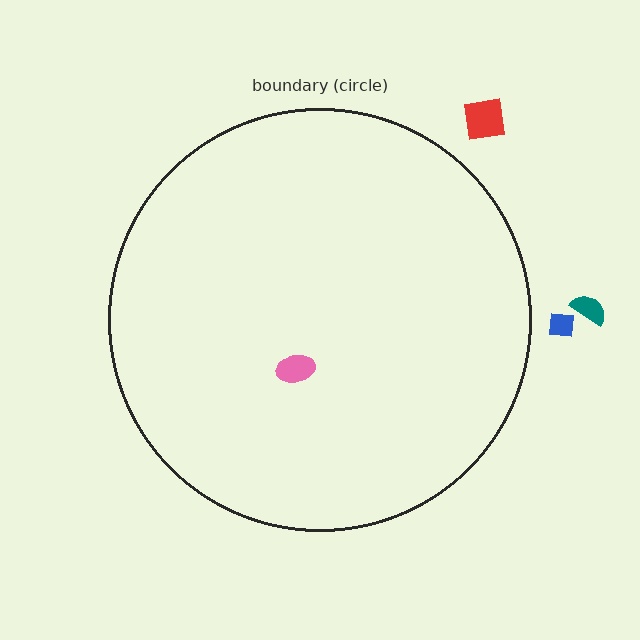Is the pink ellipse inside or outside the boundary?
Inside.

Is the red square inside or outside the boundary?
Outside.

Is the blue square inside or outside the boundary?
Outside.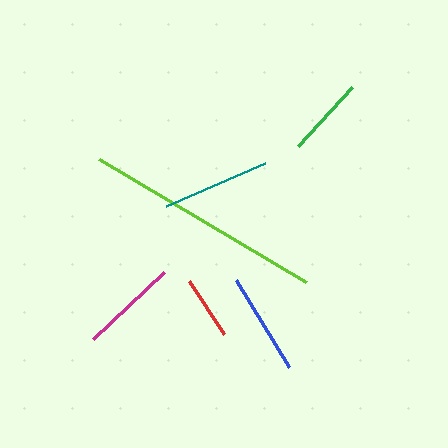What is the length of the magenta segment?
The magenta segment is approximately 97 pixels long.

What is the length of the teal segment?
The teal segment is approximately 108 pixels long.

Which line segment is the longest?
The lime line is the longest at approximately 241 pixels.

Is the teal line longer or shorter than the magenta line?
The teal line is longer than the magenta line.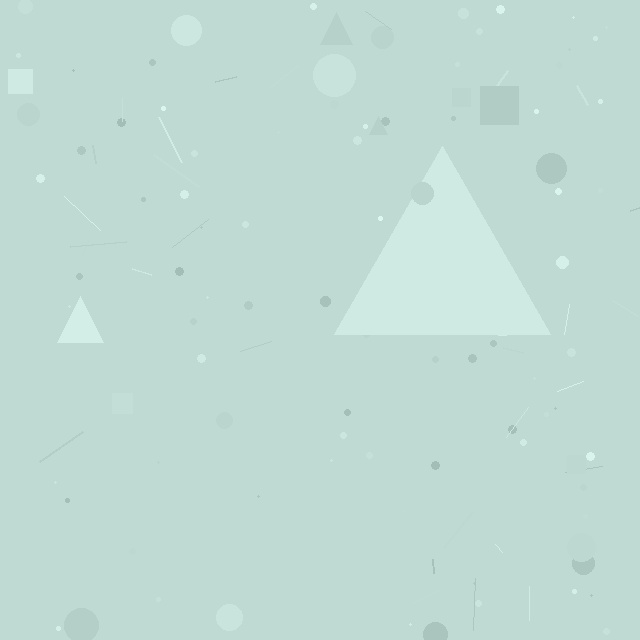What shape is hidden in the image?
A triangle is hidden in the image.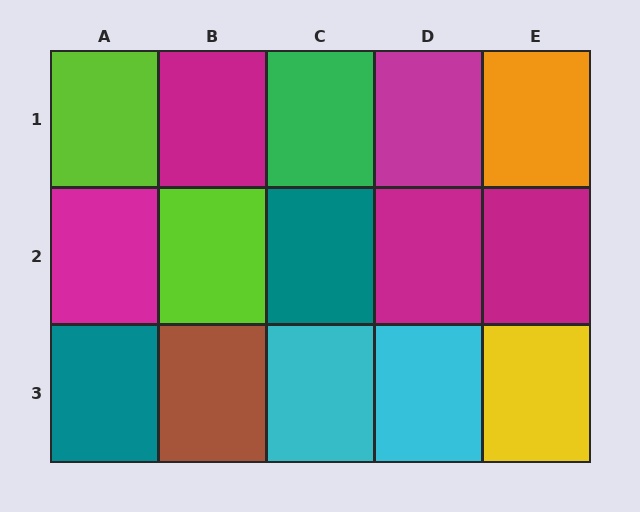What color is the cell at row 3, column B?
Brown.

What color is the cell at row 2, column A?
Magenta.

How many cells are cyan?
2 cells are cyan.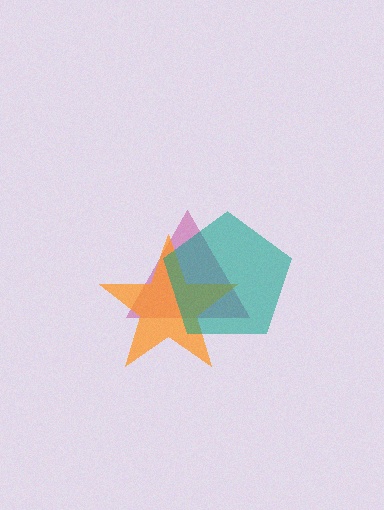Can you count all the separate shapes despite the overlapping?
Yes, there are 3 separate shapes.